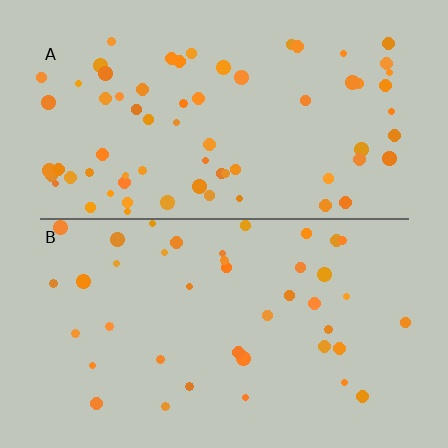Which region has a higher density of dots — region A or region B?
A (the top).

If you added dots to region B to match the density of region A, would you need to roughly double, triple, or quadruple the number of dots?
Approximately double.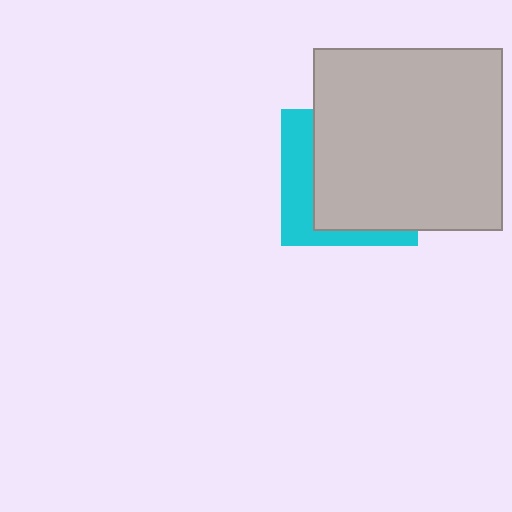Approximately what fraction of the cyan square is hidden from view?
Roughly 69% of the cyan square is hidden behind the light gray rectangle.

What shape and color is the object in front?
The object in front is a light gray rectangle.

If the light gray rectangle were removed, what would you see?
You would see the complete cyan square.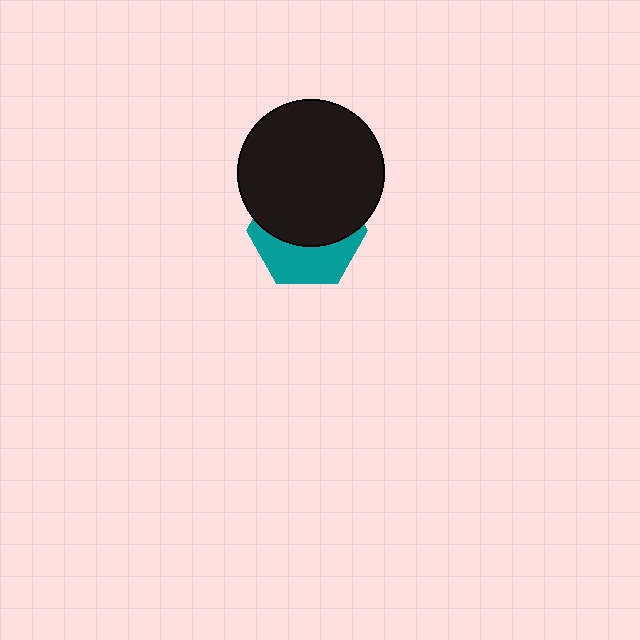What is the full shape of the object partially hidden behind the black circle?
The partially hidden object is a teal hexagon.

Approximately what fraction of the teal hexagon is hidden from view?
Roughly 59% of the teal hexagon is hidden behind the black circle.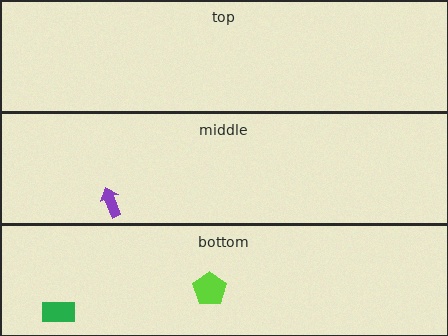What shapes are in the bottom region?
The lime pentagon, the green rectangle.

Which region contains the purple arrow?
The middle region.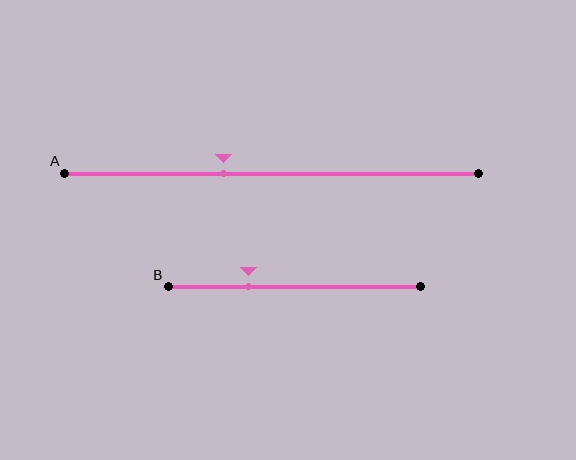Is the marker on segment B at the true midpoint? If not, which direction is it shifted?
No, the marker on segment B is shifted to the left by about 18% of the segment length.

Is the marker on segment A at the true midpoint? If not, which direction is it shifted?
No, the marker on segment A is shifted to the left by about 12% of the segment length.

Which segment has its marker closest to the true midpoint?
Segment A has its marker closest to the true midpoint.